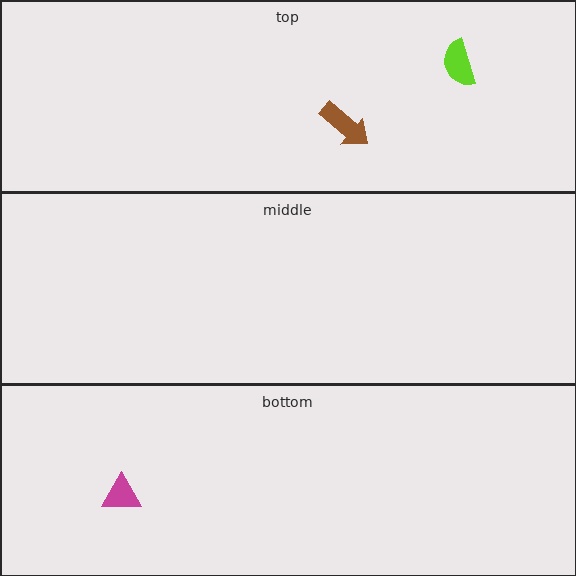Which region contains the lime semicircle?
The top region.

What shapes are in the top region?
The brown arrow, the lime semicircle.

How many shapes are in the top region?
2.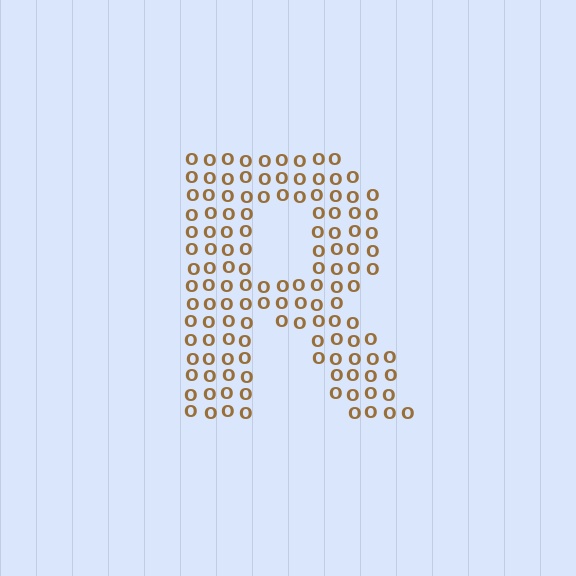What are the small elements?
The small elements are letter O's.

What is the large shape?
The large shape is the letter R.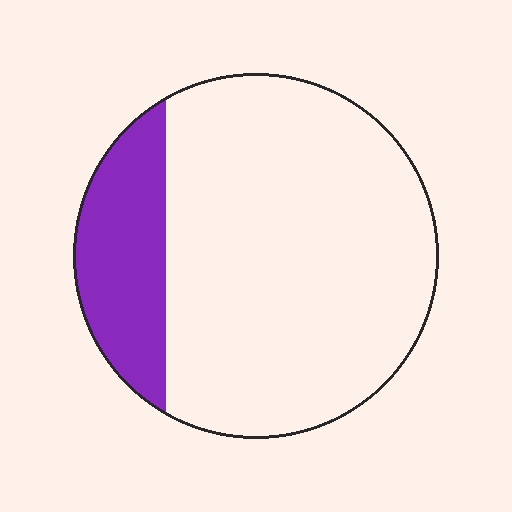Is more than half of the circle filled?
No.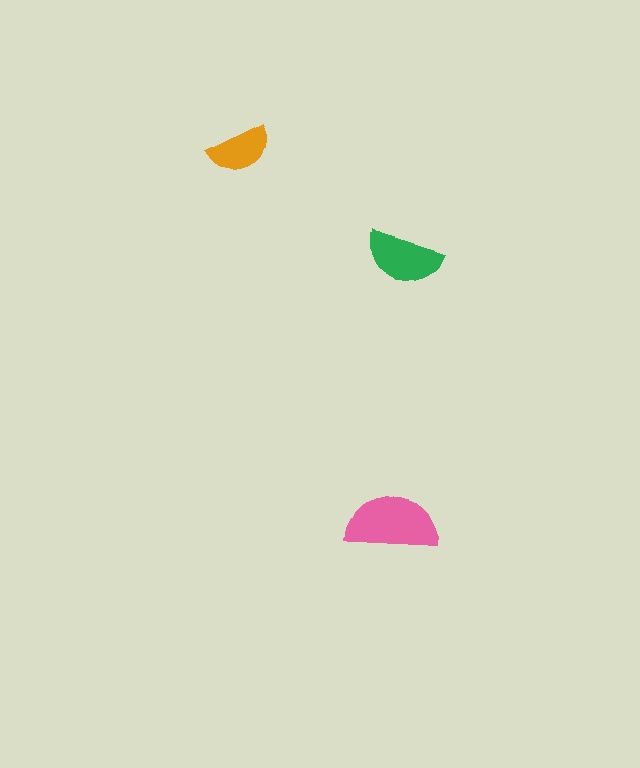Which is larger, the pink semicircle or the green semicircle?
The pink one.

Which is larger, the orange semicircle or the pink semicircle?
The pink one.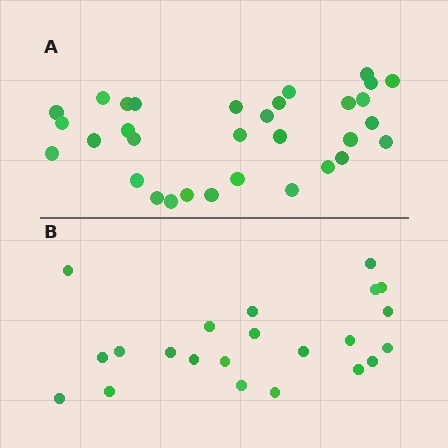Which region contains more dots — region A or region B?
Region A (the top region) has more dots.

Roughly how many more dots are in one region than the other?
Region A has roughly 10 or so more dots than region B.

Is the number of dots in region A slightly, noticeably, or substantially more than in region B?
Region A has substantially more. The ratio is roughly 1.5 to 1.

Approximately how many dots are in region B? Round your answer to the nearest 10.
About 20 dots. (The exact count is 22, which rounds to 20.)